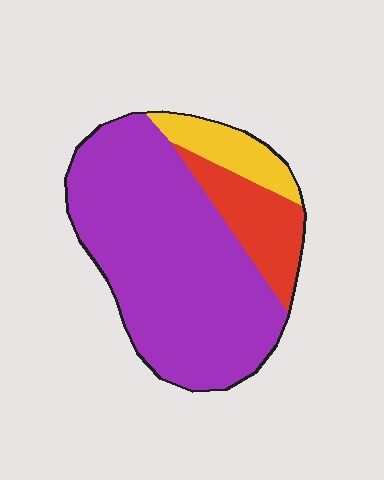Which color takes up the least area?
Yellow, at roughly 10%.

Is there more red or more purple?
Purple.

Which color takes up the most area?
Purple, at roughly 75%.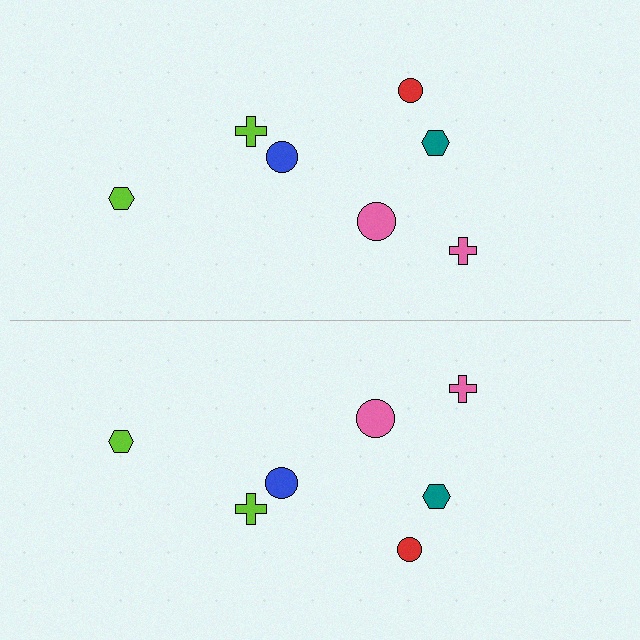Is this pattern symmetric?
Yes, this pattern has bilateral (reflection) symmetry.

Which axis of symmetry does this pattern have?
The pattern has a horizontal axis of symmetry running through the center of the image.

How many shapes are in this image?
There are 14 shapes in this image.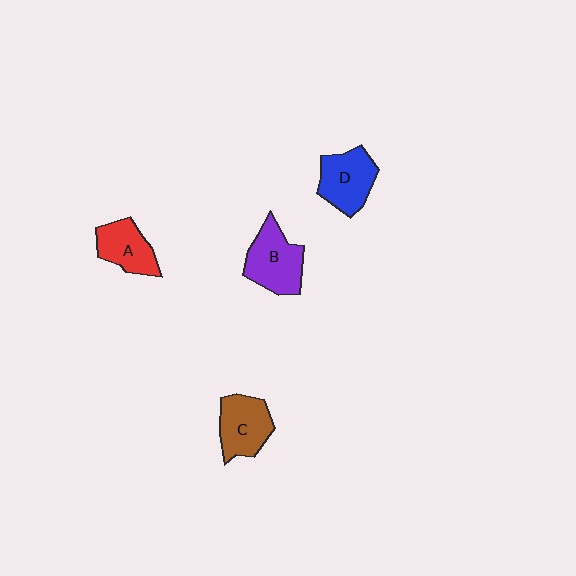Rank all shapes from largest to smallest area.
From largest to smallest: B (purple), D (blue), C (brown), A (red).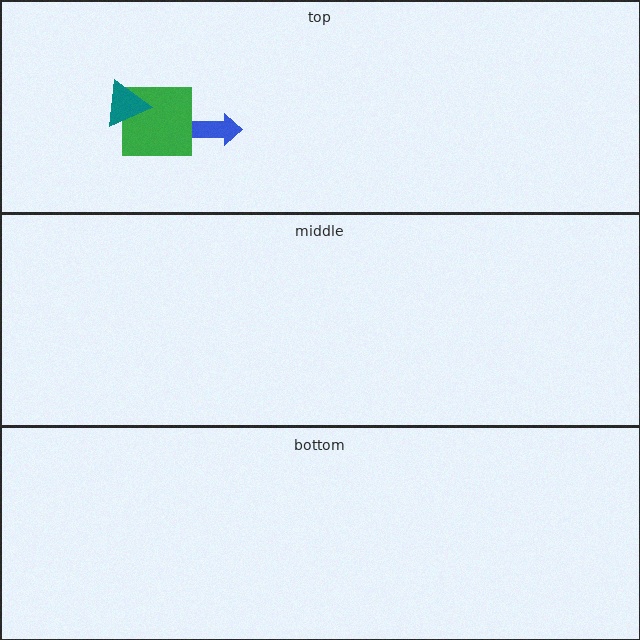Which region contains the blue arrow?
The top region.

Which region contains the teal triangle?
The top region.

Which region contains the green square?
The top region.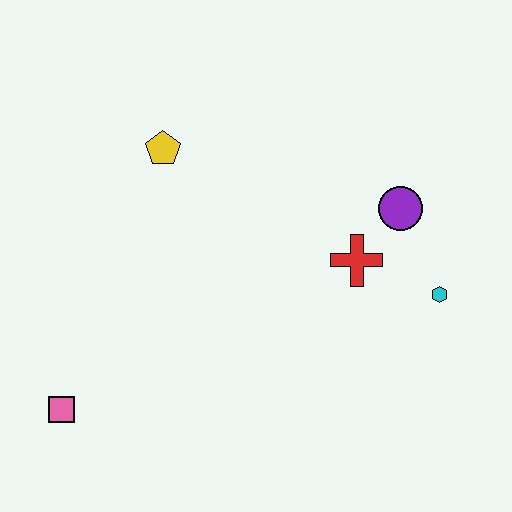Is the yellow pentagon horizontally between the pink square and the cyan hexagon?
Yes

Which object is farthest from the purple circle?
The pink square is farthest from the purple circle.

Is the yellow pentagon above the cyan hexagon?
Yes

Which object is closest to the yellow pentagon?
The red cross is closest to the yellow pentagon.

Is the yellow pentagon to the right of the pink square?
Yes